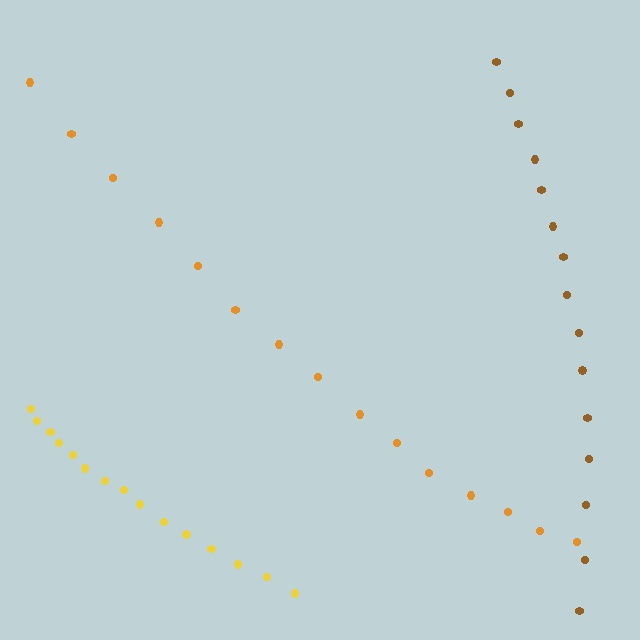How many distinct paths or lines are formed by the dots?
There are 3 distinct paths.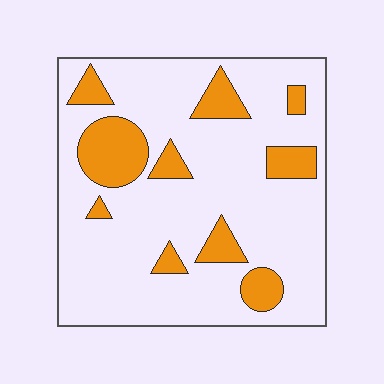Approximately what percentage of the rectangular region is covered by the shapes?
Approximately 20%.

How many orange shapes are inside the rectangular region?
10.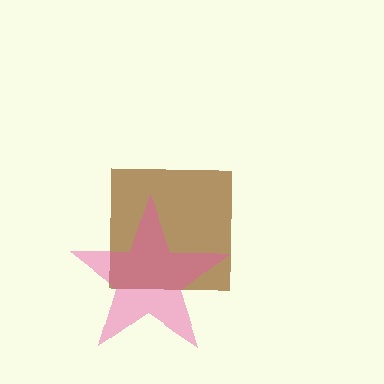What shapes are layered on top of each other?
The layered shapes are: a brown square, a pink star.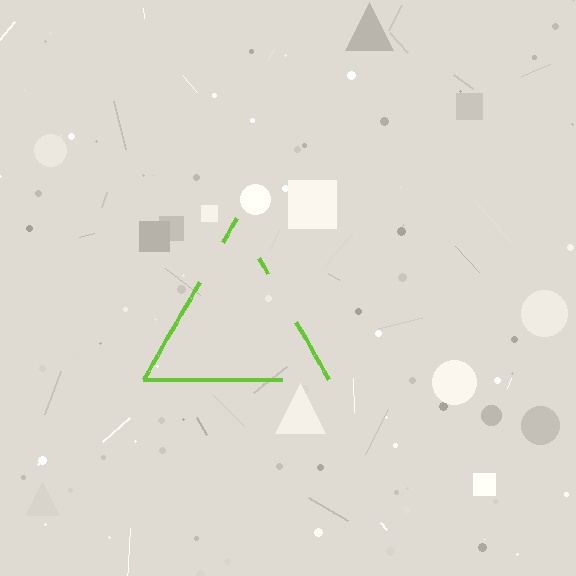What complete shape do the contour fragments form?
The contour fragments form a triangle.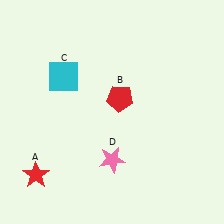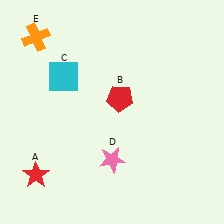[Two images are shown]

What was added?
An orange cross (E) was added in Image 2.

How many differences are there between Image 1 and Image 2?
There is 1 difference between the two images.